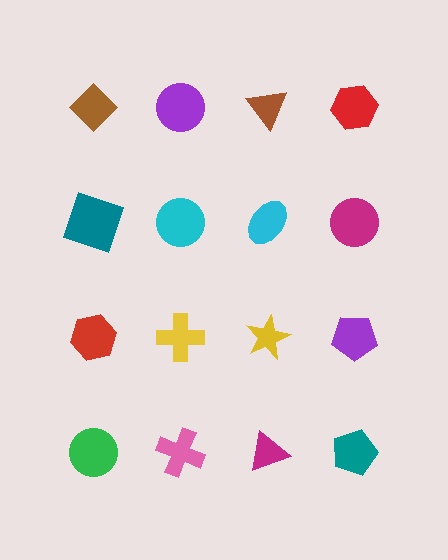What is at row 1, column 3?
A brown triangle.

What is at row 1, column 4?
A red hexagon.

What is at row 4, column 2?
A pink cross.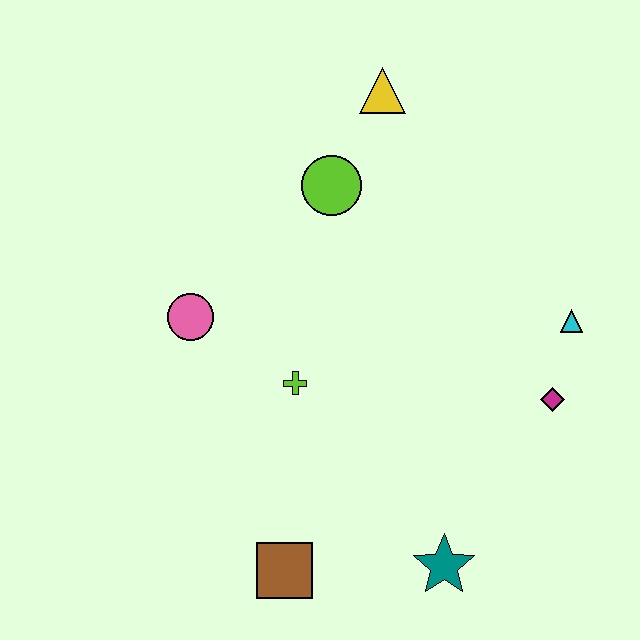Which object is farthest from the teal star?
The yellow triangle is farthest from the teal star.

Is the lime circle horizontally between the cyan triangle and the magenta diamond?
No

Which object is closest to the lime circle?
The yellow triangle is closest to the lime circle.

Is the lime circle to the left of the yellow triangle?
Yes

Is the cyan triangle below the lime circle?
Yes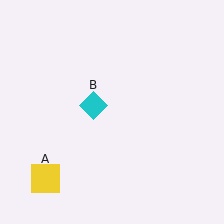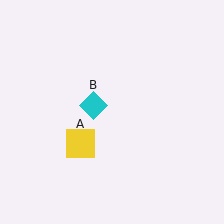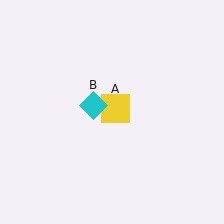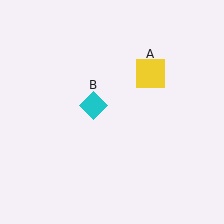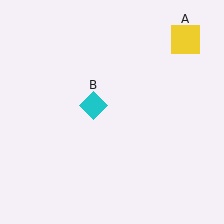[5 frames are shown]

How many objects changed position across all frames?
1 object changed position: yellow square (object A).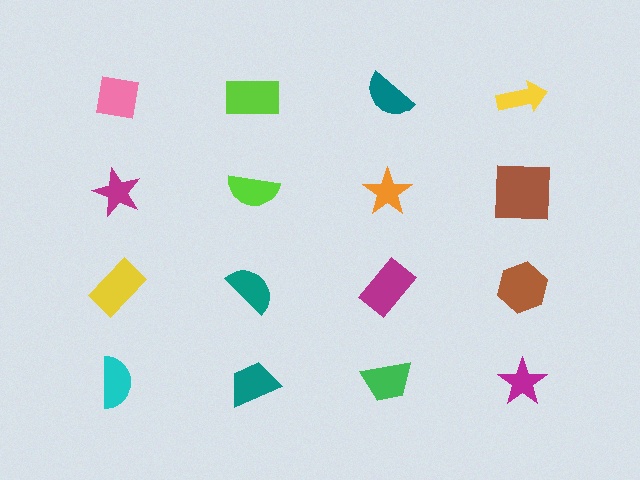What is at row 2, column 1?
A magenta star.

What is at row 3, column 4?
A brown hexagon.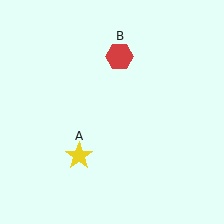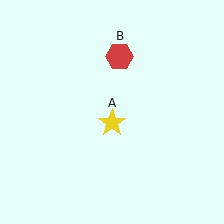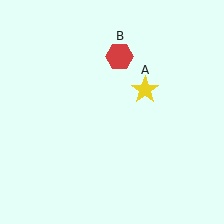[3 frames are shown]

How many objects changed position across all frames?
1 object changed position: yellow star (object A).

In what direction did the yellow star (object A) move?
The yellow star (object A) moved up and to the right.